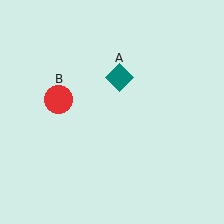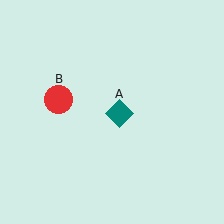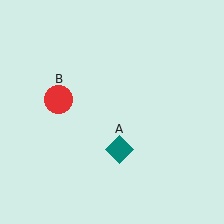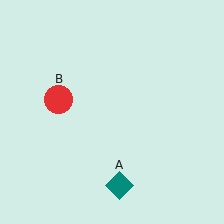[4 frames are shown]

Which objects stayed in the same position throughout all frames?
Red circle (object B) remained stationary.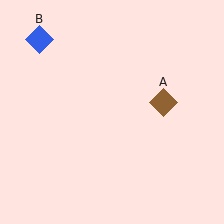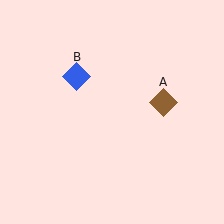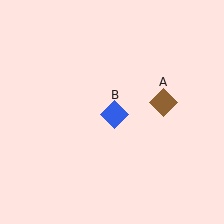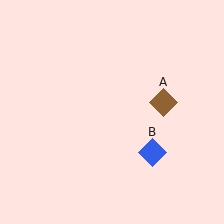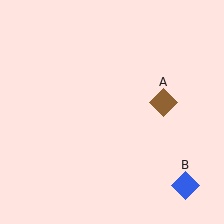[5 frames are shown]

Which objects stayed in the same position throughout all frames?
Brown diamond (object A) remained stationary.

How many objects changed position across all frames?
1 object changed position: blue diamond (object B).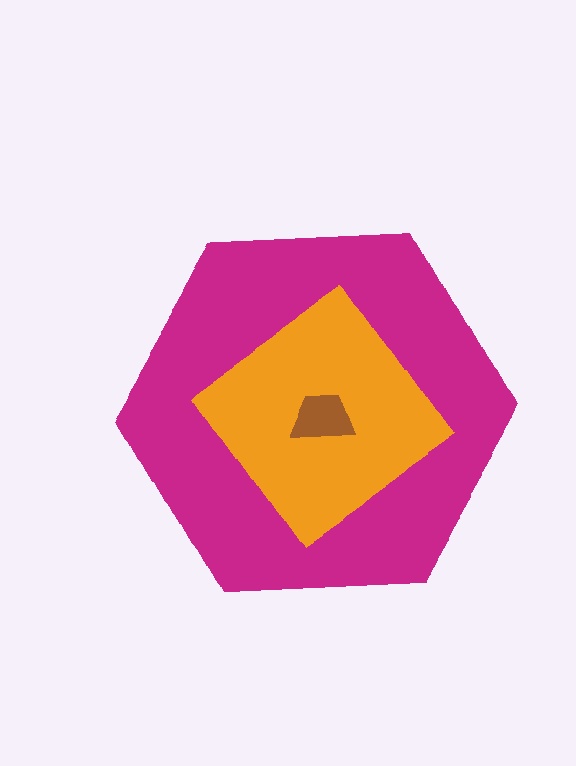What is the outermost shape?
The magenta hexagon.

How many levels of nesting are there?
3.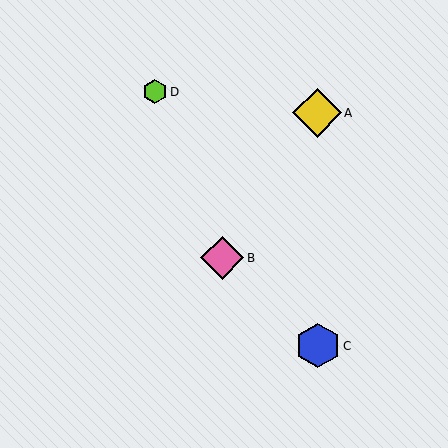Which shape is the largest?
The yellow diamond (labeled A) is the largest.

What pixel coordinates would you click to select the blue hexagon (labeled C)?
Click at (318, 346) to select the blue hexagon C.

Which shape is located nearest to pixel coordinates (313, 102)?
The yellow diamond (labeled A) at (317, 113) is nearest to that location.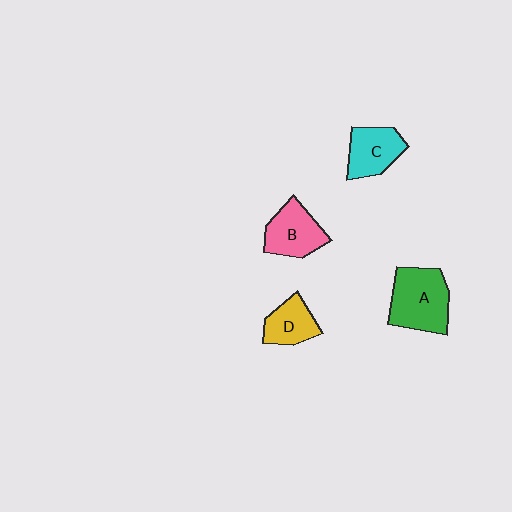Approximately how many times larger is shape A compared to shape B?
Approximately 1.3 times.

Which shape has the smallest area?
Shape D (yellow).